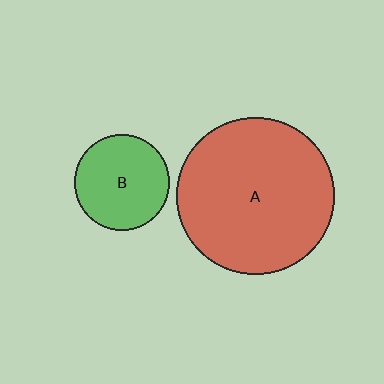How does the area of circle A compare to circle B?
Approximately 2.7 times.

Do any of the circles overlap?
No, none of the circles overlap.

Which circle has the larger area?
Circle A (red).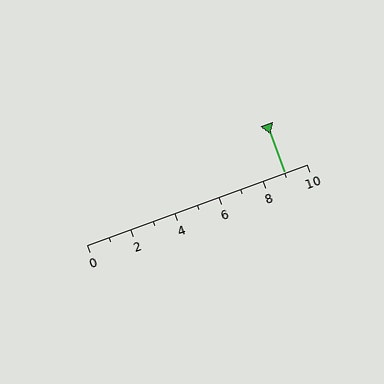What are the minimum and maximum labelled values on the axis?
The axis runs from 0 to 10.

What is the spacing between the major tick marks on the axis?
The major ticks are spaced 2 apart.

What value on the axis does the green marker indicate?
The marker indicates approximately 9.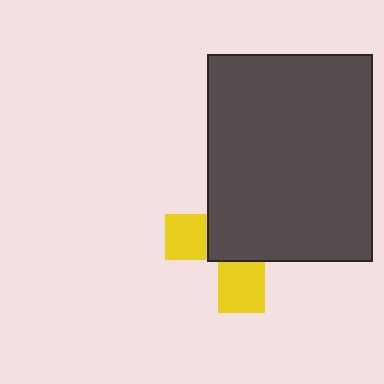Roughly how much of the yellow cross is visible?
A small part of it is visible (roughly 36%).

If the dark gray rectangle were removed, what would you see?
You would see the complete yellow cross.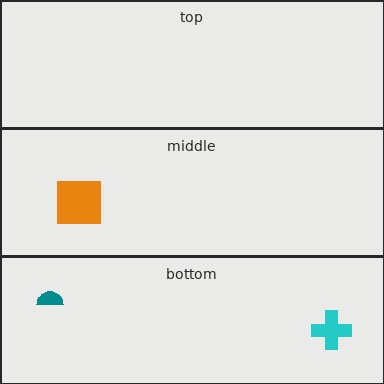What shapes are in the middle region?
The orange square.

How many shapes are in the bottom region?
2.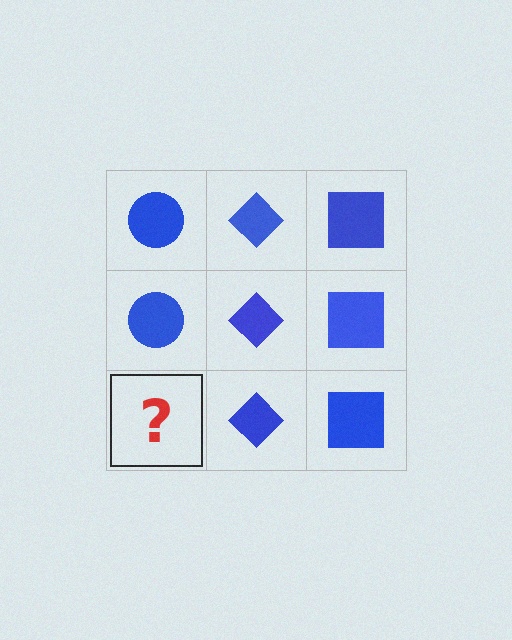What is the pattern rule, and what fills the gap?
The rule is that each column has a consistent shape. The gap should be filled with a blue circle.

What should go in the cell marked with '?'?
The missing cell should contain a blue circle.